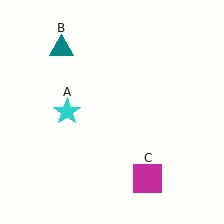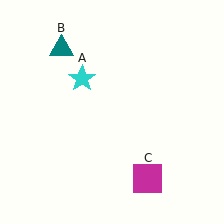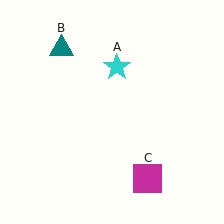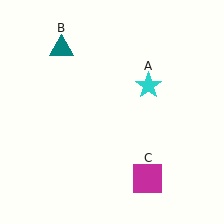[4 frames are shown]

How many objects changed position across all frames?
1 object changed position: cyan star (object A).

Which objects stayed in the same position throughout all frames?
Teal triangle (object B) and magenta square (object C) remained stationary.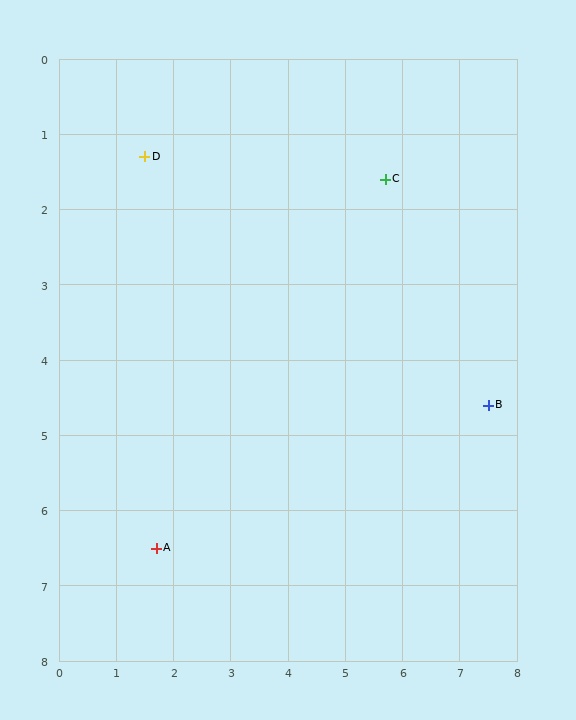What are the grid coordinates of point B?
Point B is at approximately (7.5, 4.6).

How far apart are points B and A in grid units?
Points B and A are about 6.1 grid units apart.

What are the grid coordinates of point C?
Point C is at approximately (5.7, 1.6).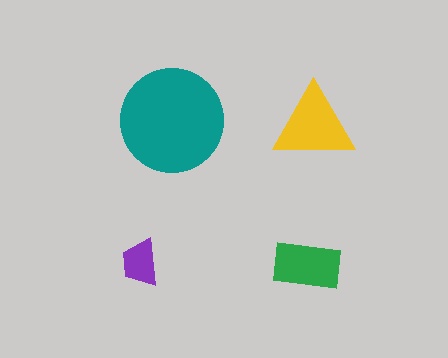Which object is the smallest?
The purple trapezoid.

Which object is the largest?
The teal circle.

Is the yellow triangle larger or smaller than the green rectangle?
Larger.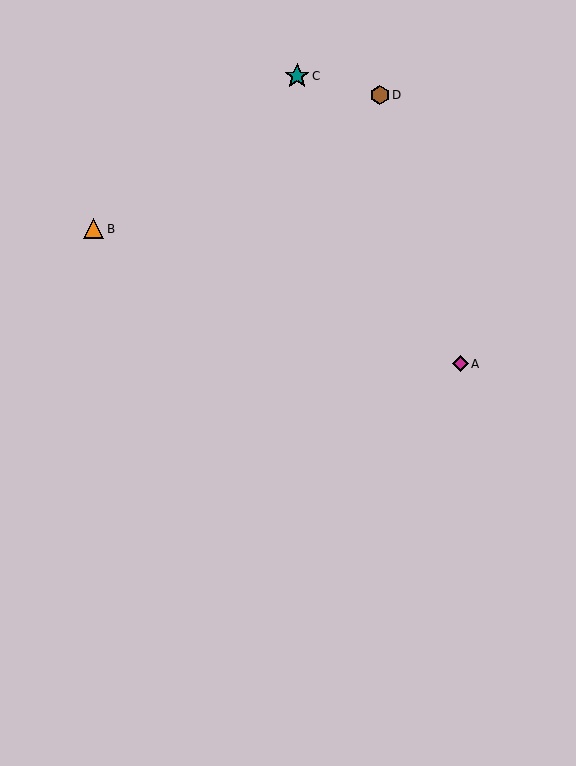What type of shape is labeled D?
Shape D is a brown hexagon.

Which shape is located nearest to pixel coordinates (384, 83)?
The brown hexagon (labeled D) at (380, 95) is nearest to that location.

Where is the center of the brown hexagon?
The center of the brown hexagon is at (380, 95).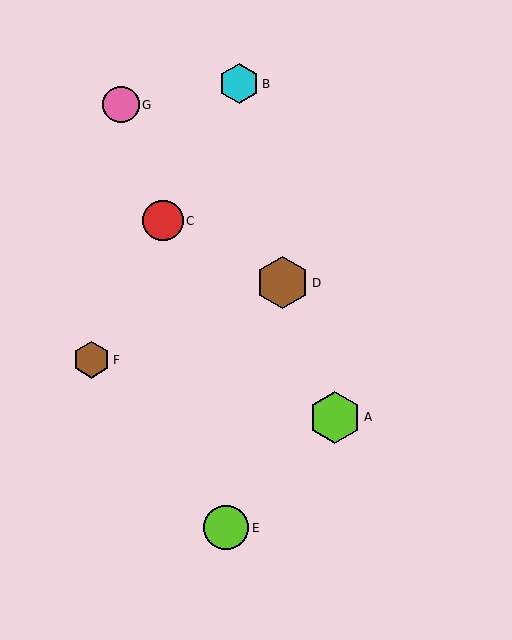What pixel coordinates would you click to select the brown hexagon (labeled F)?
Click at (91, 360) to select the brown hexagon F.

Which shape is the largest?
The brown hexagon (labeled D) is the largest.